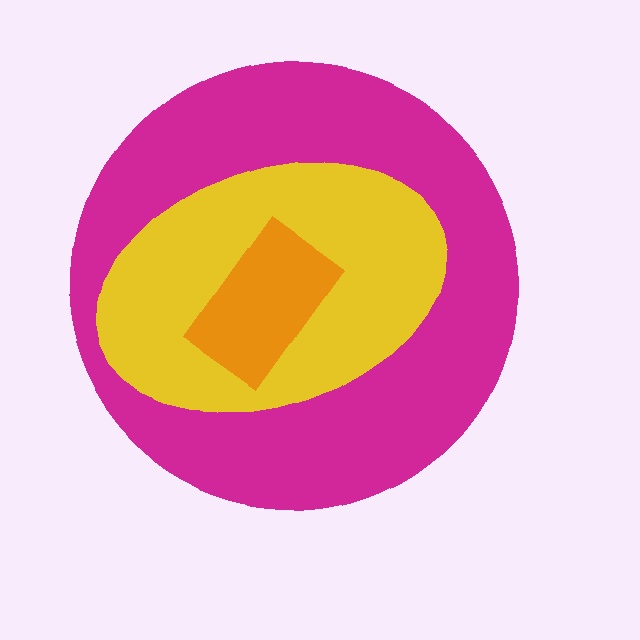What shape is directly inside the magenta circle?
The yellow ellipse.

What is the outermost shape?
The magenta circle.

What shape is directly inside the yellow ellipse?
The orange rectangle.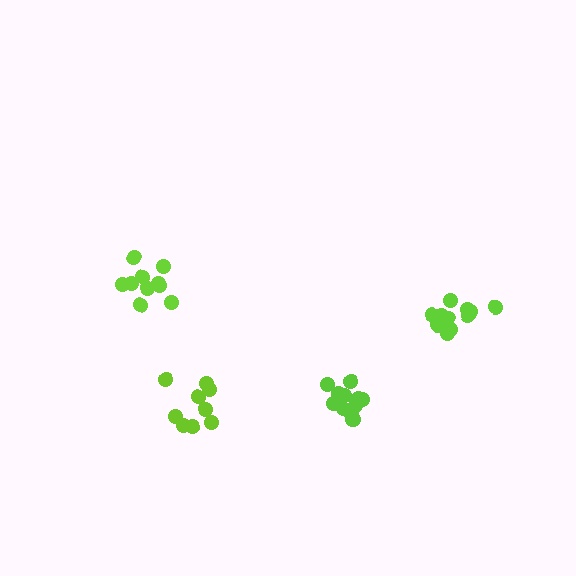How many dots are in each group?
Group 1: 10 dots, Group 2: 9 dots, Group 3: 11 dots, Group 4: 12 dots (42 total).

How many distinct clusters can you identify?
There are 4 distinct clusters.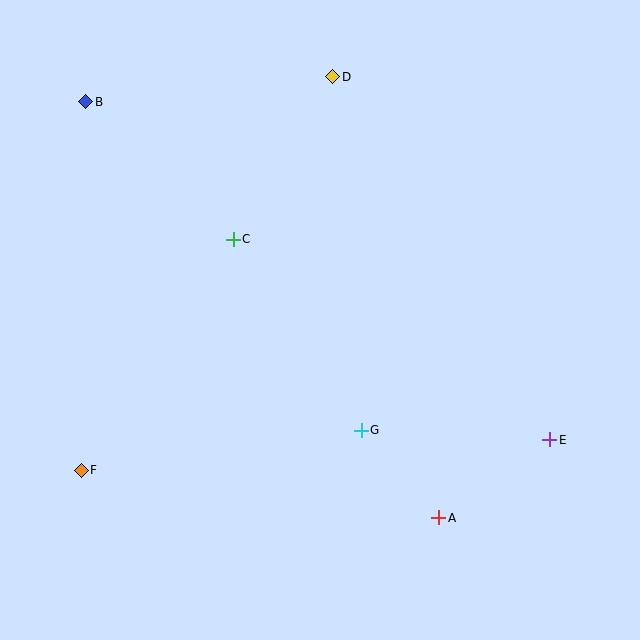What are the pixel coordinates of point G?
Point G is at (361, 430).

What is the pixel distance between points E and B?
The distance between E and B is 574 pixels.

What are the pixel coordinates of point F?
Point F is at (81, 470).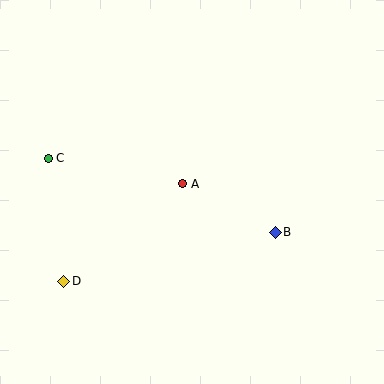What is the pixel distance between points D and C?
The distance between D and C is 124 pixels.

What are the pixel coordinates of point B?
Point B is at (275, 232).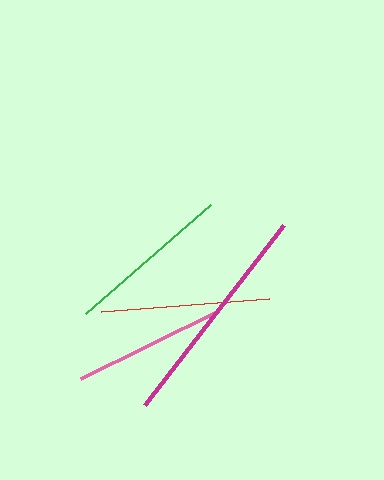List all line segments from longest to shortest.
From longest to shortest: magenta, red, green, pink.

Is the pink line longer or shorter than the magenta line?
The magenta line is longer than the pink line.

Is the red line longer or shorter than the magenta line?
The magenta line is longer than the red line.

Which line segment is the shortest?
The pink line is the shortest at approximately 154 pixels.